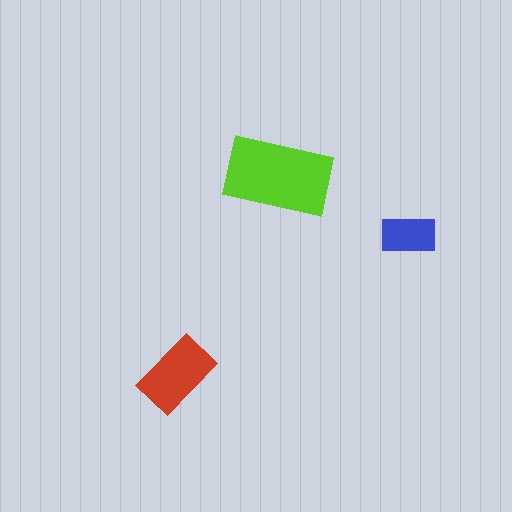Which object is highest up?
The lime rectangle is topmost.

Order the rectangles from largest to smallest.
the lime one, the red one, the blue one.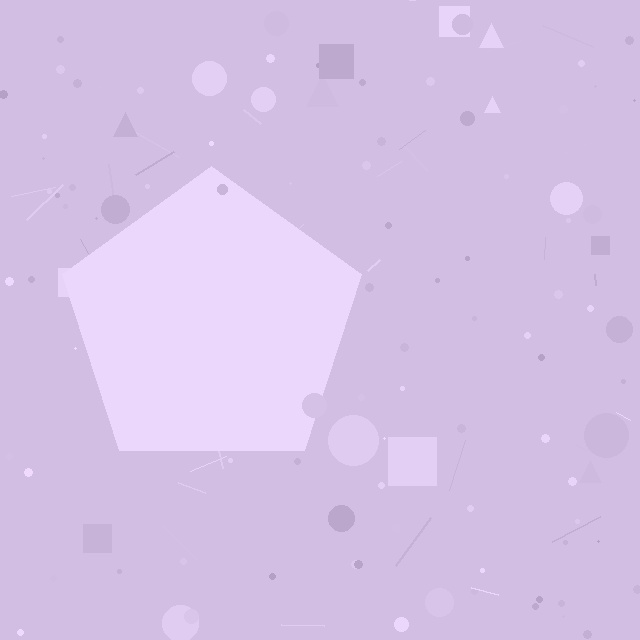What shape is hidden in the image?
A pentagon is hidden in the image.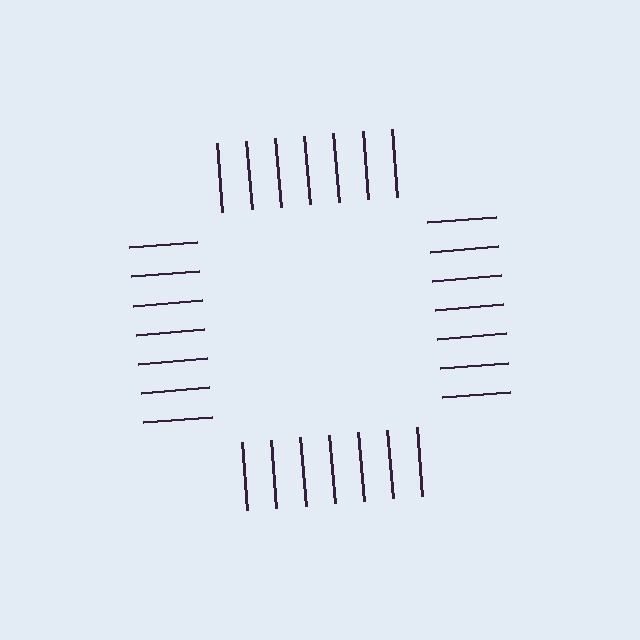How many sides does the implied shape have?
4 sides — the line-ends trace a square.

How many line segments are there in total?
28 — 7 along each of the 4 edges.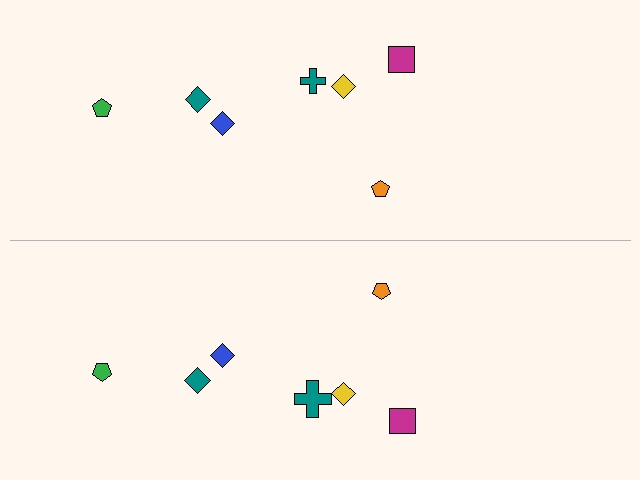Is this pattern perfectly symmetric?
No, the pattern is not perfectly symmetric. The teal cross on the bottom side has a different size than its mirror counterpart.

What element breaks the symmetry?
The teal cross on the bottom side has a different size than its mirror counterpart.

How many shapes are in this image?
There are 14 shapes in this image.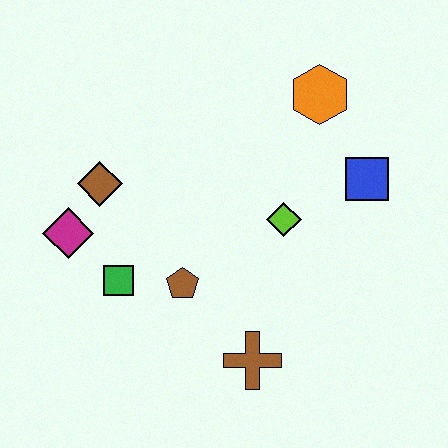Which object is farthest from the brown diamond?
The blue square is farthest from the brown diamond.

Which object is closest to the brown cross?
The brown pentagon is closest to the brown cross.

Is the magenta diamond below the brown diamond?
Yes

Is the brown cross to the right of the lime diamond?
No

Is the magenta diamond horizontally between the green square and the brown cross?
No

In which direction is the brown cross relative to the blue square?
The brown cross is below the blue square.